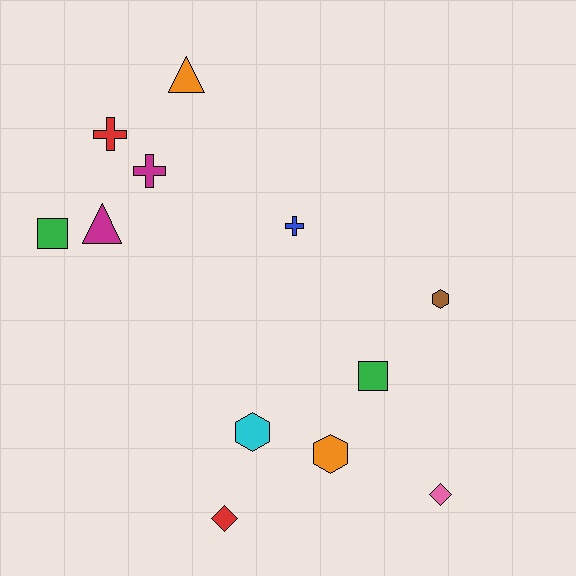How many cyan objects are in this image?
There is 1 cyan object.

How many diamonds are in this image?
There are 2 diamonds.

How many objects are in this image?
There are 12 objects.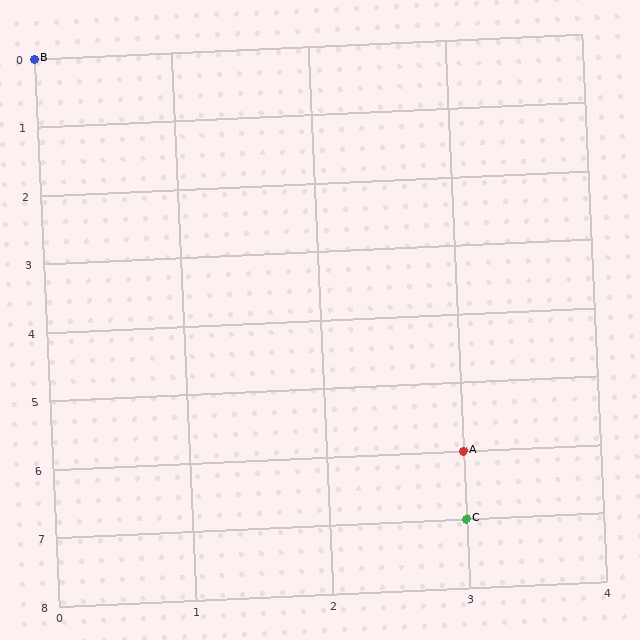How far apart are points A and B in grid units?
Points A and B are 3 columns and 6 rows apart (about 6.7 grid units diagonally).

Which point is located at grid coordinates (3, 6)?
Point A is at (3, 6).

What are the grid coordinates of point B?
Point B is at grid coordinates (0, 0).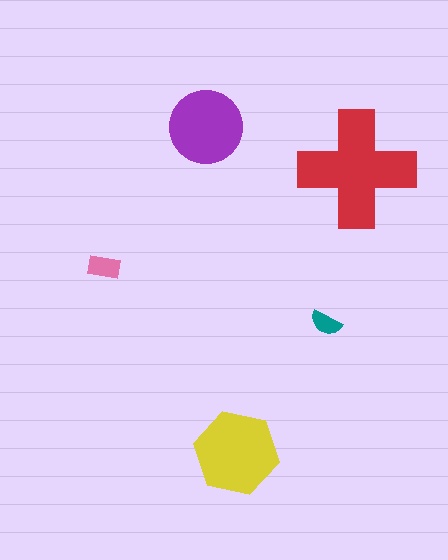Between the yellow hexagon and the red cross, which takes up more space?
The red cross.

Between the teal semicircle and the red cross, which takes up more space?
The red cross.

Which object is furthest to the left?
The pink rectangle is leftmost.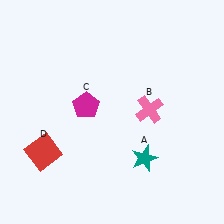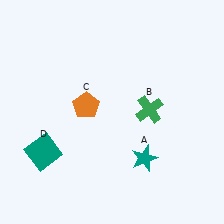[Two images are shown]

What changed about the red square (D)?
In Image 1, D is red. In Image 2, it changed to teal.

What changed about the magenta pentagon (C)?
In Image 1, C is magenta. In Image 2, it changed to orange.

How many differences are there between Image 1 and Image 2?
There are 3 differences between the two images.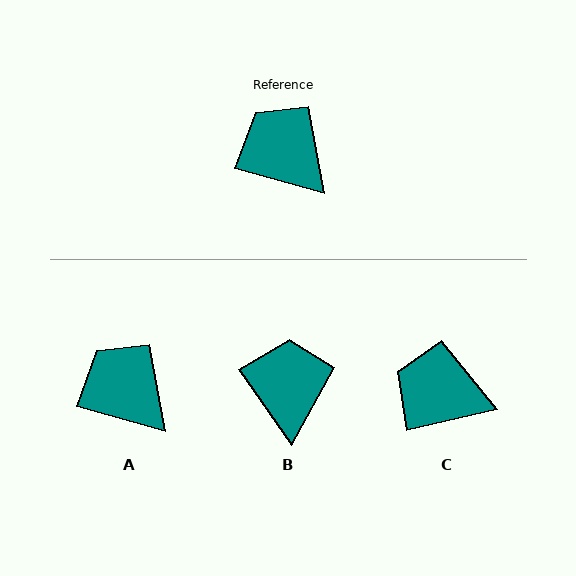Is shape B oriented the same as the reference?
No, it is off by about 39 degrees.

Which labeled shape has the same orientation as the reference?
A.